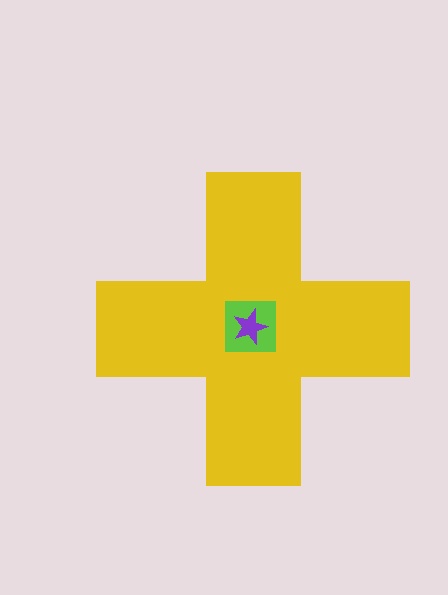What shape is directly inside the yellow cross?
The lime square.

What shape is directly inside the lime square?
The purple star.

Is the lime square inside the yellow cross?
Yes.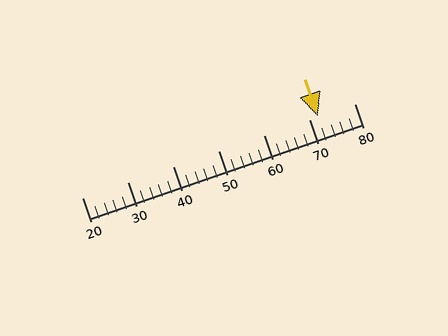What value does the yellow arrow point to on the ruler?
The yellow arrow points to approximately 72.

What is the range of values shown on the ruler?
The ruler shows values from 20 to 80.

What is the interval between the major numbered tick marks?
The major tick marks are spaced 10 units apart.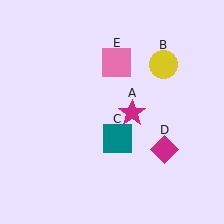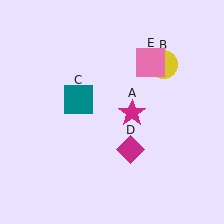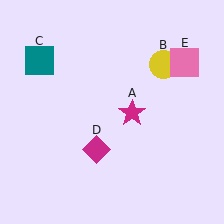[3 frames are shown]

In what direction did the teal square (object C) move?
The teal square (object C) moved up and to the left.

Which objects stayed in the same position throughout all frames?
Magenta star (object A) and yellow circle (object B) remained stationary.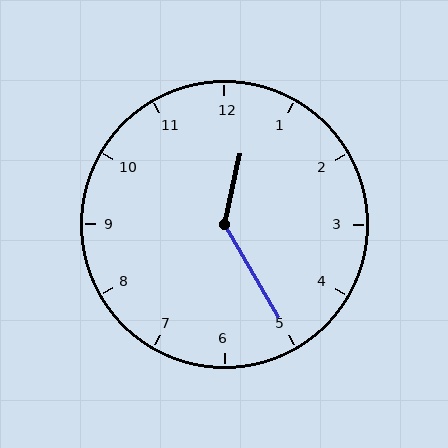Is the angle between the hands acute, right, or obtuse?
It is obtuse.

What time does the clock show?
12:25.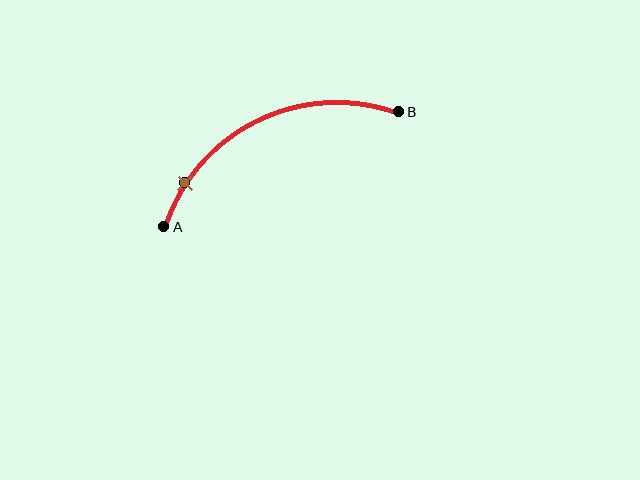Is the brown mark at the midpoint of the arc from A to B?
No. The brown mark lies on the arc but is closer to endpoint A. The arc midpoint would be at the point on the curve equidistant along the arc from both A and B.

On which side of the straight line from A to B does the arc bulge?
The arc bulges above the straight line connecting A and B.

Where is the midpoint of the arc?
The arc midpoint is the point on the curve farthest from the straight line joining A and B. It sits above that line.